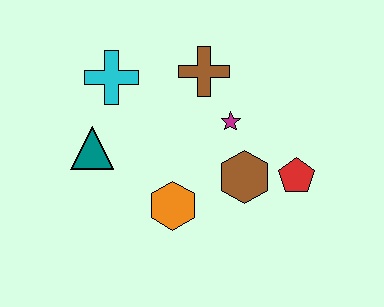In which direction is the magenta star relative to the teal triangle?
The magenta star is to the right of the teal triangle.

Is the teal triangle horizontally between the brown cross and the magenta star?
No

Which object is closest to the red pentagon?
The brown hexagon is closest to the red pentagon.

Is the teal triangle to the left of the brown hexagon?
Yes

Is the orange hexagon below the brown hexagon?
Yes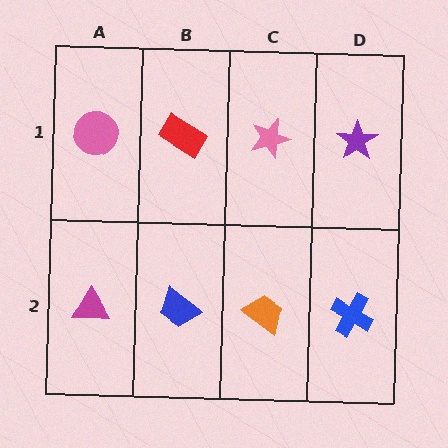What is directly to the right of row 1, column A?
A red rectangle.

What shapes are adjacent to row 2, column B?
A red rectangle (row 1, column B), a magenta triangle (row 2, column A), an orange trapezoid (row 2, column C).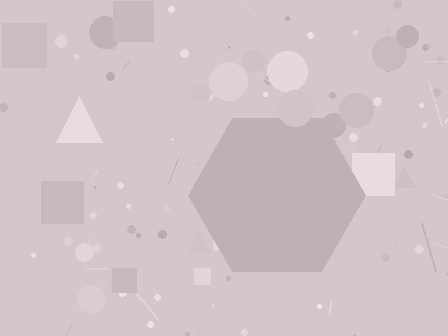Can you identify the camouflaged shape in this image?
The camouflaged shape is a hexagon.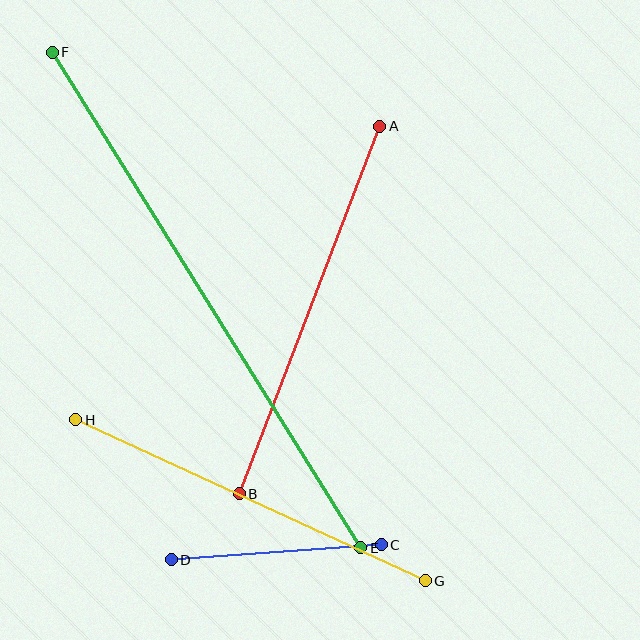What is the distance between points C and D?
The distance is approximately 211 pixels.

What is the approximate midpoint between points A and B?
The midpoint is at approximately (310, 310) pixels.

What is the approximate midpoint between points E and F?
The midpoint is at approximately (207, 300) pixels.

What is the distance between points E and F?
The distance is approximately 583 pixels.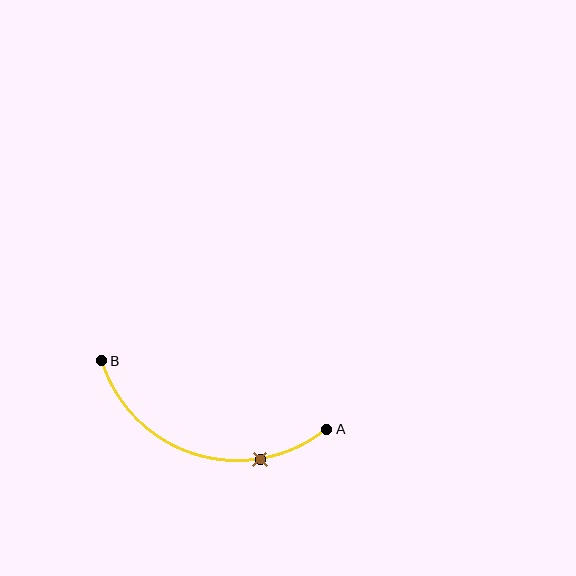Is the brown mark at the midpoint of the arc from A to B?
No. The brown mark lies on the arc but is closer to endpoint A. The arc midpoint would be at the point on the curve equidistant along the arc from both A and B.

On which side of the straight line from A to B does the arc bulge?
The arc bulges below the straight line connecting A and B.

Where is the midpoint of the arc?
The arc midpoint is the point on the curve farthest from the straight line joining A and B. It sits below that line.